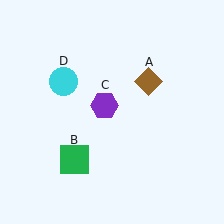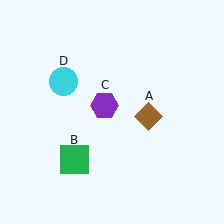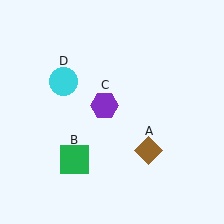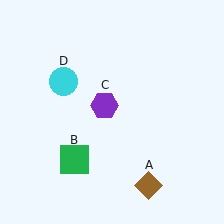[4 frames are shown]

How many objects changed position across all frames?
1 object changed position: brown diamond (object A).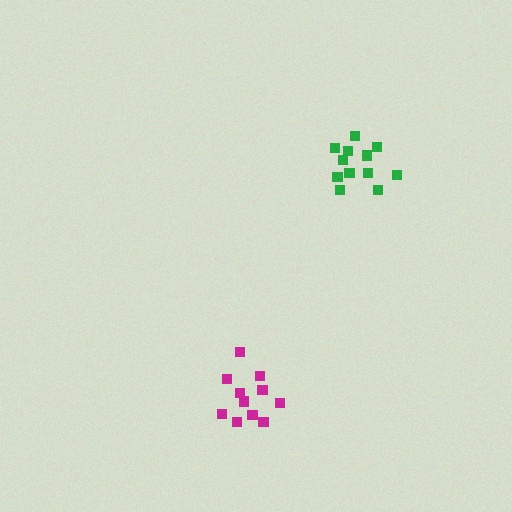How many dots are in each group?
Group 1: 12 dots, Group 2: 11 dots (23 total).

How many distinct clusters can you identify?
There are 2 distinct clusters.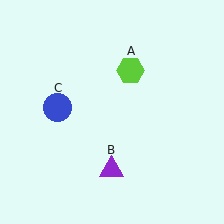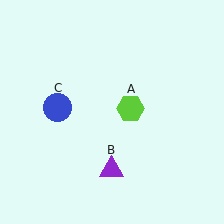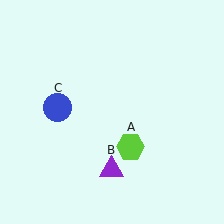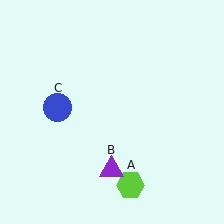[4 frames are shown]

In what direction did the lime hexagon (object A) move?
The lime hexagon (object A) moved down.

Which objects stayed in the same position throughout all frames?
Purple triangle (object B) and blue circle (object C) remained stationary.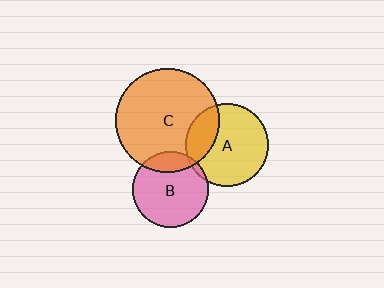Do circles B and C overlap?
Yes.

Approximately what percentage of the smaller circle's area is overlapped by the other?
Approximately 15%.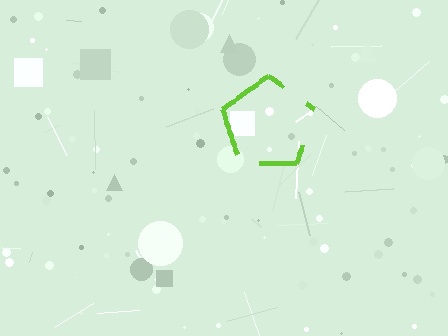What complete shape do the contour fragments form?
The contour fragments form a pentagon.